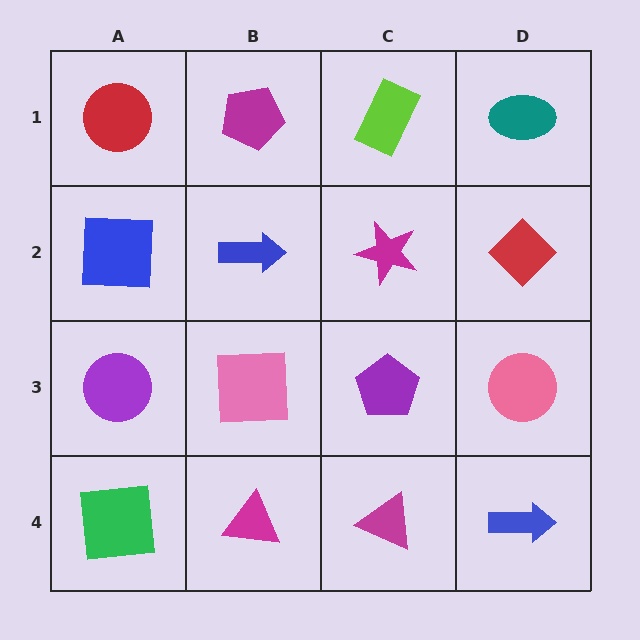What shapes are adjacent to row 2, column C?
A lime rectangle (row 1, column C), a purple pentagon (row 3, column C), a blue arrow (row 2, column B), a red diamond (row 2, column D).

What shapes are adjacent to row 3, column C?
A magenta star (row 2, column C), a magenta triangle (row 4, column C), a pink square (row 3, column B), a pink circle (row 3, column D).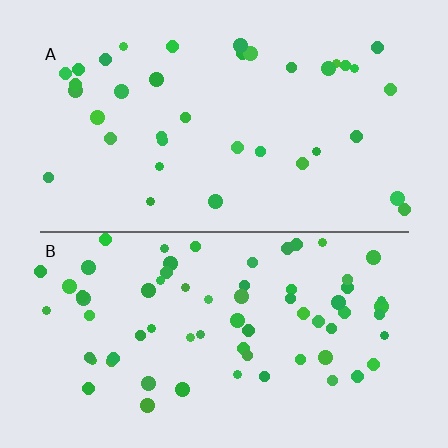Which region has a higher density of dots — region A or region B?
B (the bottom).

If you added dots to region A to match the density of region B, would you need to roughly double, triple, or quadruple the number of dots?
Approximately double.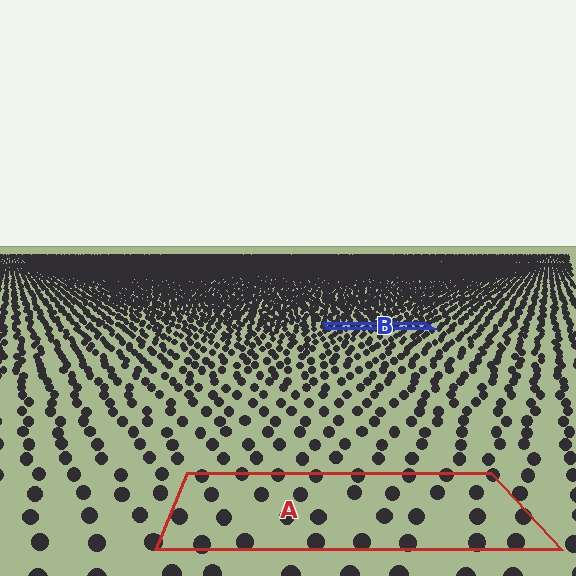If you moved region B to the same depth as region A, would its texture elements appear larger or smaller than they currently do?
They would appear larger. At a closer depth, the same texture elements are projected at a bigger on-screen size.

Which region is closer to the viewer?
Region A is closer. The texture elements there are larger and more spread out.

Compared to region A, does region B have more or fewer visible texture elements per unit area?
Region B has more texture elements per unit area — they are packed more densely because it is farther away.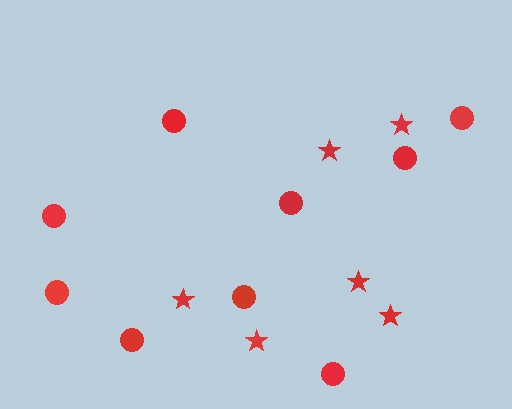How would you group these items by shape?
There are 2 groups: one group of circles (9) and one group of stars (6).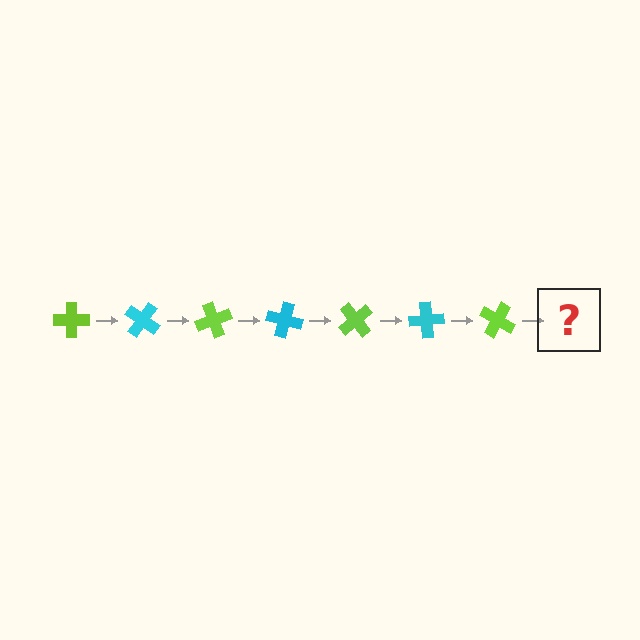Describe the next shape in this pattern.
It should be a cyan cross, rotated 245 degrees from the start.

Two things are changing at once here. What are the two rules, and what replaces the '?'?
The two rules are that it rotates 35 degrees each step and the color cycles through lime and cyan. The '?' should be a cyan cross, rotated 245 degrees from the start.